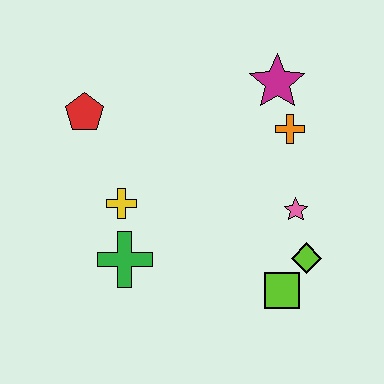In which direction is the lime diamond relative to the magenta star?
The lime diamond is below the magenta star.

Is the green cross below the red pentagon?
Yes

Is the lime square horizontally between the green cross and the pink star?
Yes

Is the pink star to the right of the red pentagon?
Yes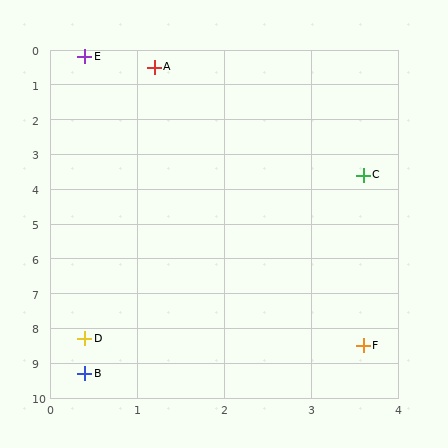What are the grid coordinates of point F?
Point F is at approximately (3.6, 8.5).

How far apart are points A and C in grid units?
Points A and C are about 3.9 grid units apart.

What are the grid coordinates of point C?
Point C is at approximately (3.6, 3.6).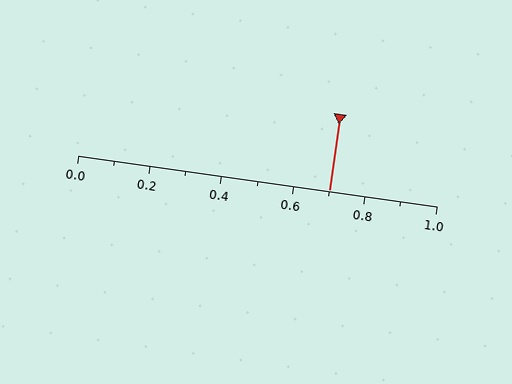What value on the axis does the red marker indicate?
The marker indicates approximately 0.7.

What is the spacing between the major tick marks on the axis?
The major ticks are spaced 0.2 apart.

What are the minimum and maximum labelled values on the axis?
The axis runs from 0.0 to 1.0.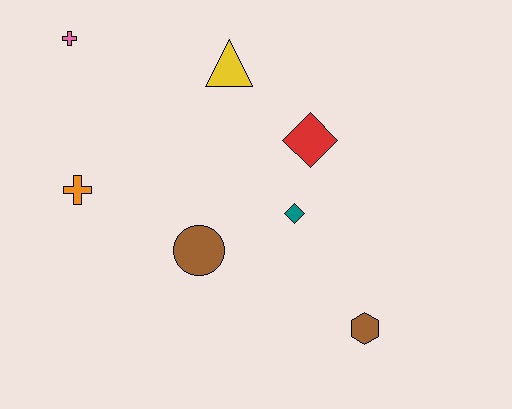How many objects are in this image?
There are 7 objects.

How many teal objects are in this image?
There is 1 teal object.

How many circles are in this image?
There is 1 circle.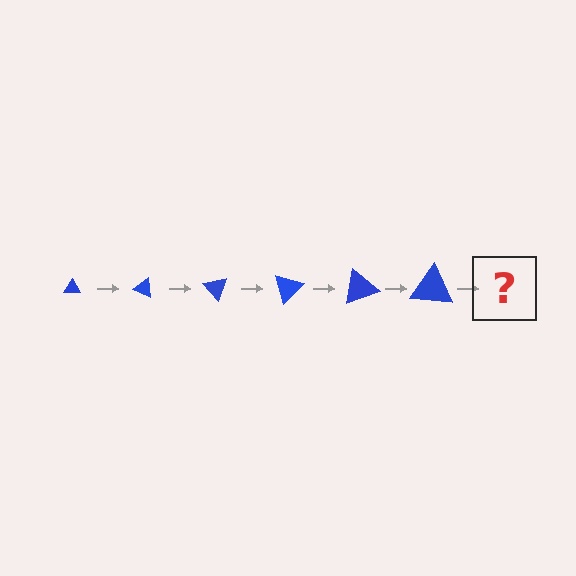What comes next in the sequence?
The next element should be a triangle, larger than the previous one and rotated 150 degrees from the start.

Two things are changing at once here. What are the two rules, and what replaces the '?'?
The two rules are that the triangle grows larger each step and it rotates 25 degrees each step. The '?' should be a triangle, larger than the previous one and rotated 150 degrees from the start.